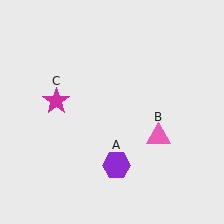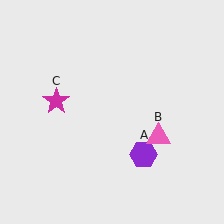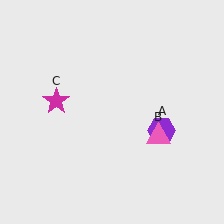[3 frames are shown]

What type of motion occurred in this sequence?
The purple hexagon (object A) rotated counterclockwise around the center of the scene.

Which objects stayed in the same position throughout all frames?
Pink triangle (object B) and magenta star (object C) remained stationary.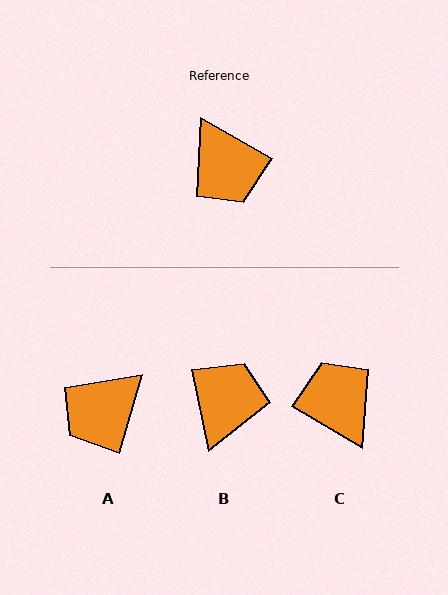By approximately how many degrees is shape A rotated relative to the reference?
Approximately 77 degrees clockwise.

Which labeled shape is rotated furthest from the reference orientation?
C, about 179 degrees away.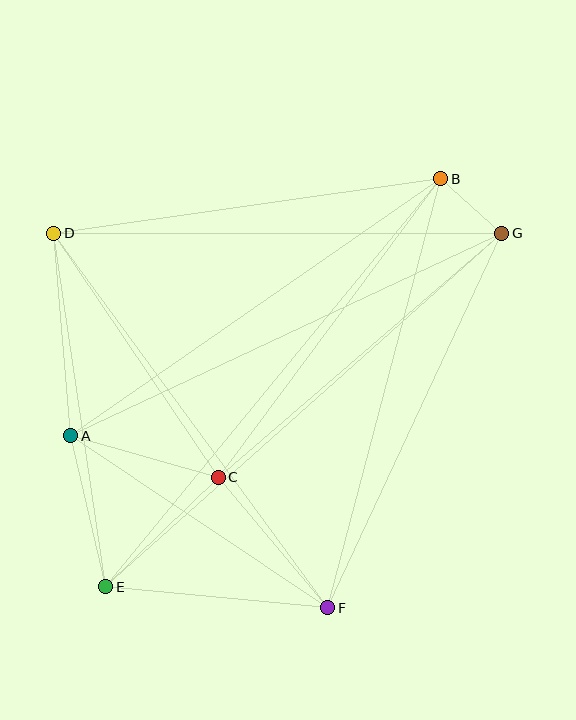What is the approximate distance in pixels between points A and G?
The distance between A and G is approximately 476 pixels.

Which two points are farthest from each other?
Points E and G are farthest from each other.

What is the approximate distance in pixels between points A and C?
The distance between A and C is approximately 153 pixels.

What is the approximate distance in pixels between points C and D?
The distance between C and D is approximately 294 pixels.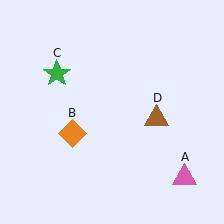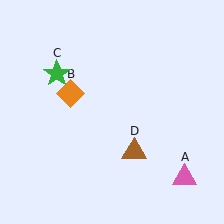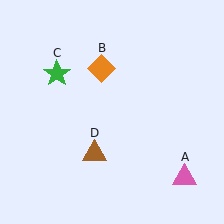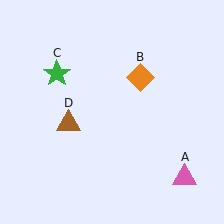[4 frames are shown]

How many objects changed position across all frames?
2 objects changed position: orange diamond (object B), brown triangle (object D).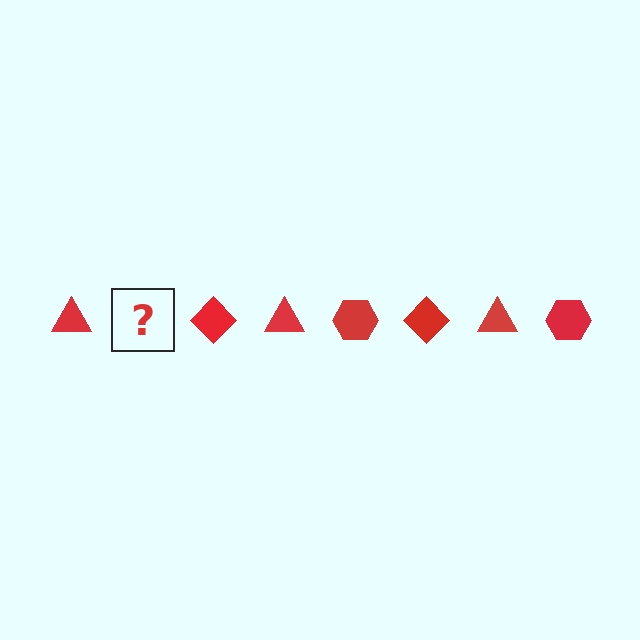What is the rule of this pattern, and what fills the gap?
The rule is that the pattern cycles through triangle, hexagon, diamond shapes in red. The gap should be filled with a red hexagon.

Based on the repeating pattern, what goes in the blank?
The blank should be a red hexagon.